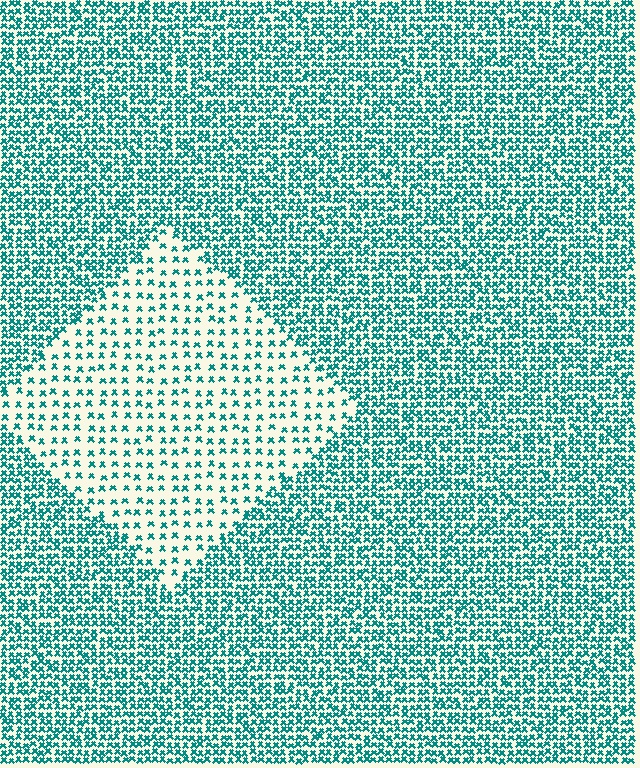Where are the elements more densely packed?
The elements are more densely packed outside the diamond boundary.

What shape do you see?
I see a diamond.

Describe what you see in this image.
The image contains small teal elements arranged at two different densities. A diamond-shaped region is visible where the elements are less densely packed than the surrounding area.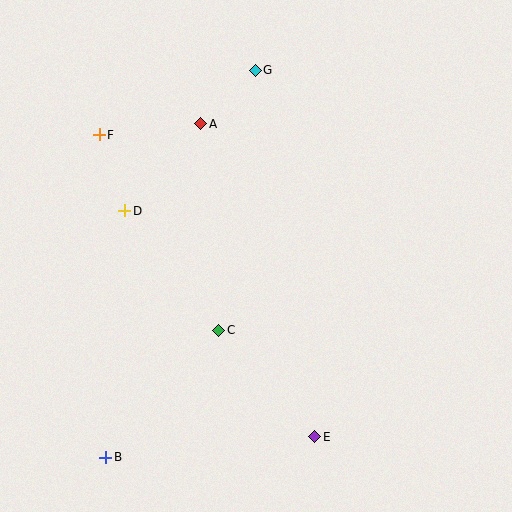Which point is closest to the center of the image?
Point C at (219, 330) is closest to the center.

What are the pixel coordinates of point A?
Point A is at (201, 124).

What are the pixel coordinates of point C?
Point C is at (219, 330).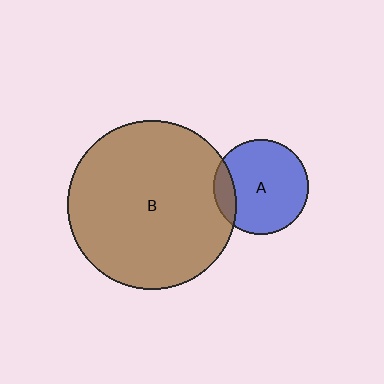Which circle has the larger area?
Circle B (brown).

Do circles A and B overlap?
Yes.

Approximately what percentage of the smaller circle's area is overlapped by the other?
Approximately 15%.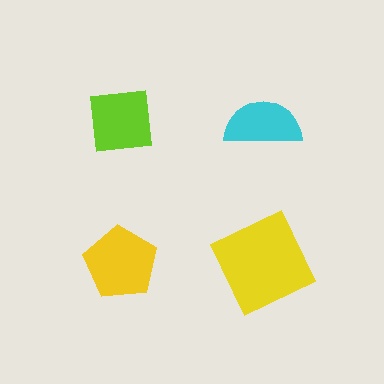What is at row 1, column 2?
A cyan semicircle.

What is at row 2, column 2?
A yellow square.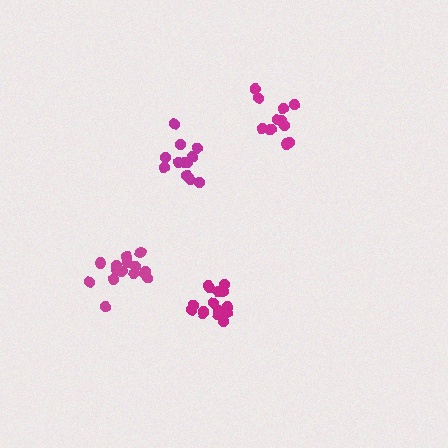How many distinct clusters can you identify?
There are 4 distinct clusters.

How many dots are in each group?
Group 1: 15 dots, Group 2: 12 dots, Group 3: 16 dots, Group 4: 12 dots (55 total).